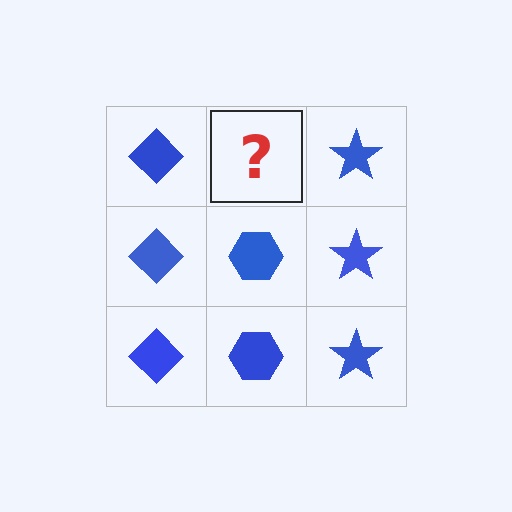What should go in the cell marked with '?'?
The missing cell should contain a blue hexagon.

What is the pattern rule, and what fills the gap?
The rule is that each column has a consistent shape. The gap should be filled with a blue hexagon.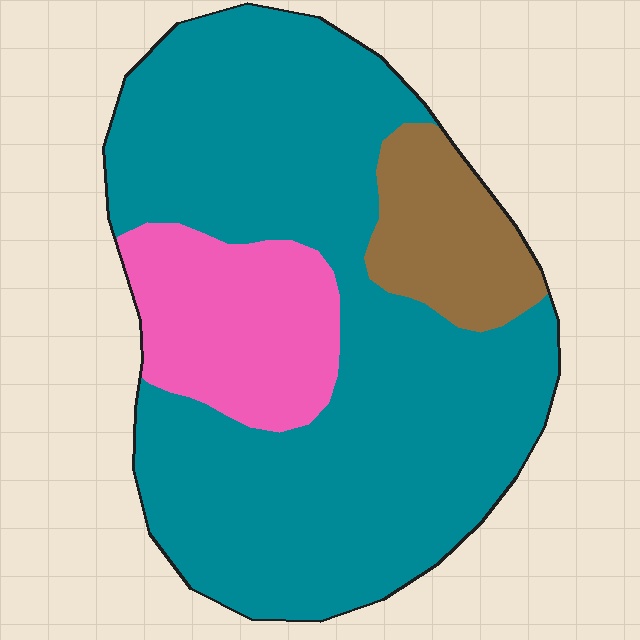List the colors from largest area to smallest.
From largest to smallest: teal, pink, brown.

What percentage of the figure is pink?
Pink takes up about one sixth (1/6) of the figure.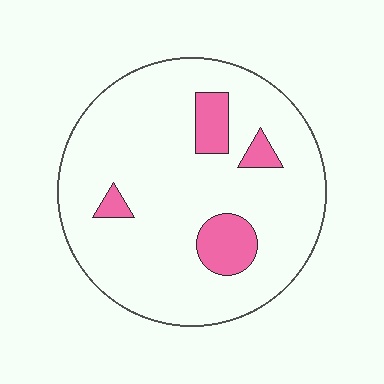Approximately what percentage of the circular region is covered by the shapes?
Approximately 10%.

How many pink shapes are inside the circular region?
4.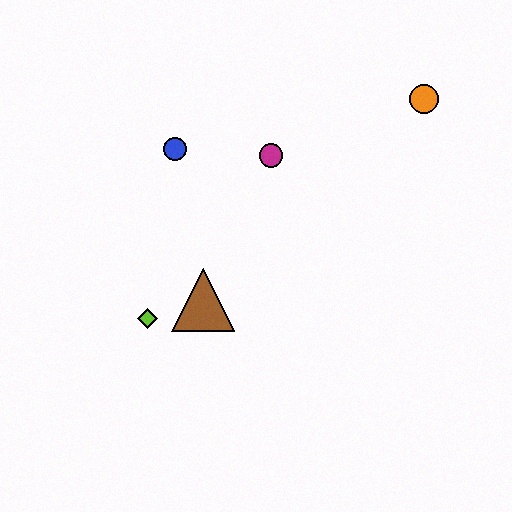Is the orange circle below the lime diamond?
No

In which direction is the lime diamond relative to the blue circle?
The lime diamond is below the blue circle.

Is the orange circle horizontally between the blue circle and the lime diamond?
No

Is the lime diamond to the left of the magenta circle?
Yes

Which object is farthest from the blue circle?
The orange circle is farthest from the blue circle.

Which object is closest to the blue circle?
The magenta circle is closest to the blue circle.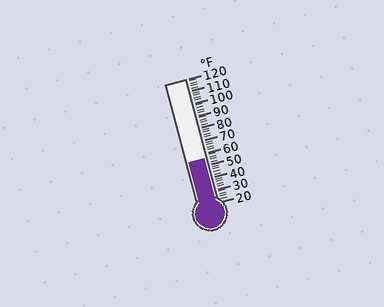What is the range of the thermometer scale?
The thermometer scale ranges from 20°F to 120°F.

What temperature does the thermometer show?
The thermometer shows approximately 56°F.